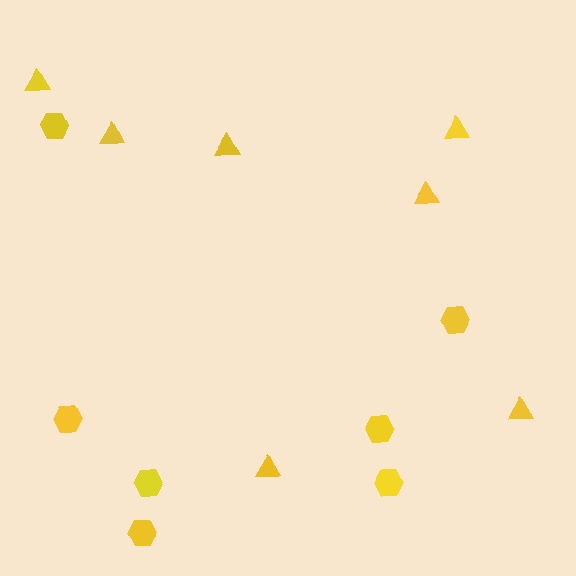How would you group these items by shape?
There are 2 groups: one group of triangles (7) and one group of hexagons (7).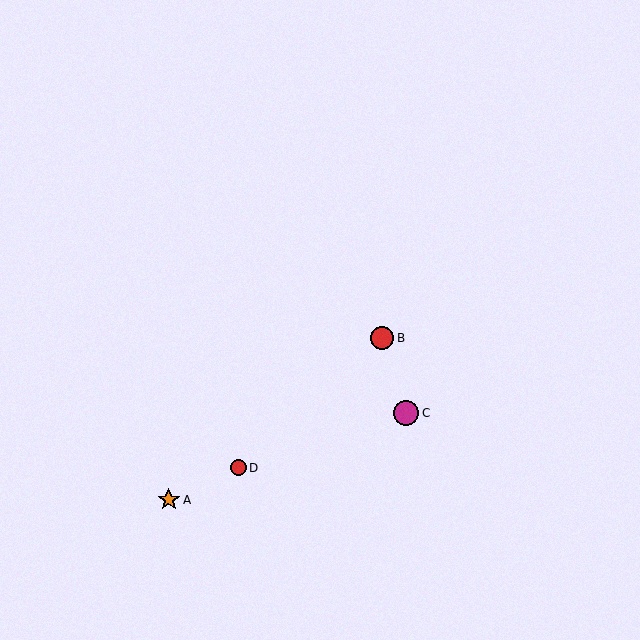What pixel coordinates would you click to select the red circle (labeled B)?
Click at (382, 338) to select the red circle B.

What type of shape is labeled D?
Shape D is a red circle.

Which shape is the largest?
The magenta circle (labeled C) is the largest.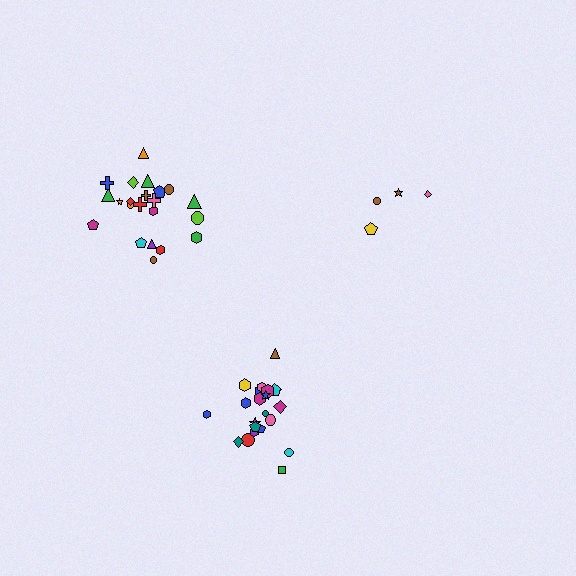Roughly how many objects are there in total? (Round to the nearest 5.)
Roughly 50 objects in total.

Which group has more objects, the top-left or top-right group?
The top-left group.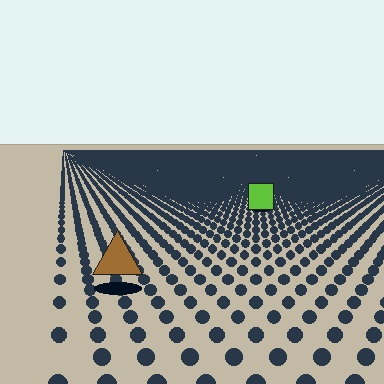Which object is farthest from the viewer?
The lime square is farthest from the viewer. It appears smaller and the ground texture around it is denser.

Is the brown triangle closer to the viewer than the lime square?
Yes. The brown triangle is closer — you can tell from the texture gradient: the ground texture is coarser near it.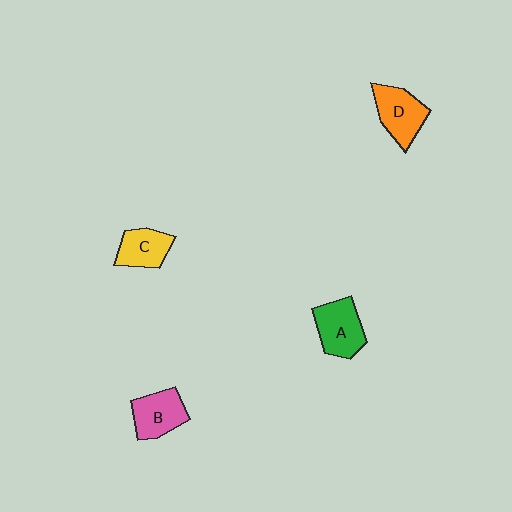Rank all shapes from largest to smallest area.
From largest to smallest: A (green), D (orange), B (pink), C (yellow).